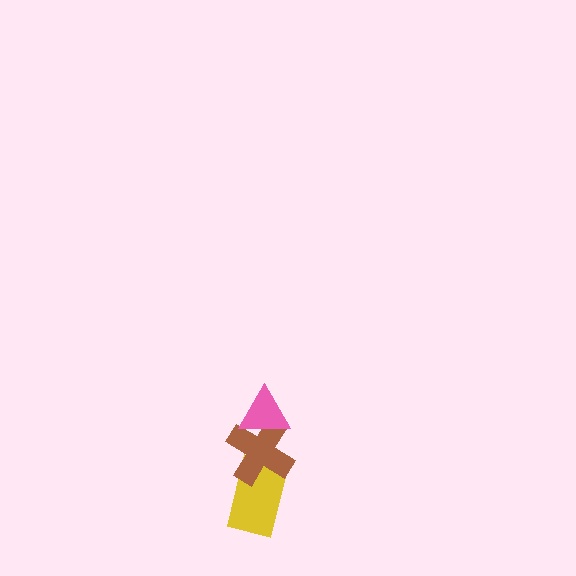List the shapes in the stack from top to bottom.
From top to bottom: the pink triangle, the brown cross, the yellow rectangle.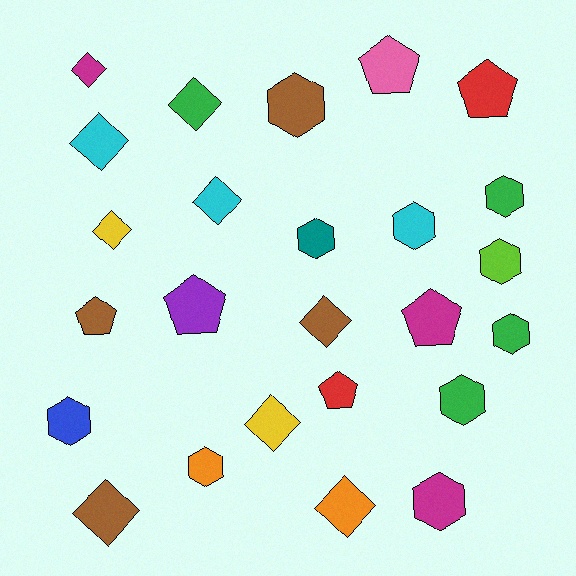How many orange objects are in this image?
There are 2 orange objects.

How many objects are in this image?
There are 25 objects.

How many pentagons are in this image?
There are 6 pentagons.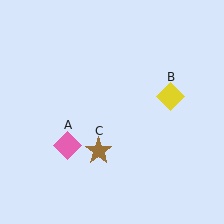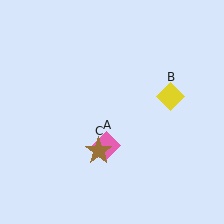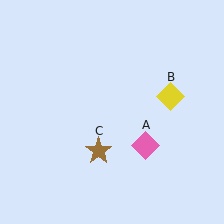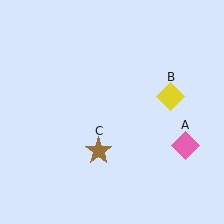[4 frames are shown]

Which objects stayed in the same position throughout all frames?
Yellow diamond (object B) and brown star (object C) remained stationary.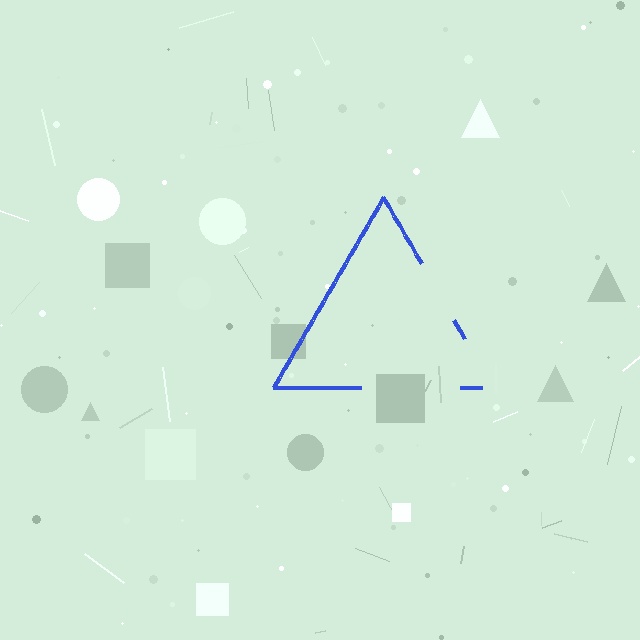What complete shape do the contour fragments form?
The contour fragments form a triangle.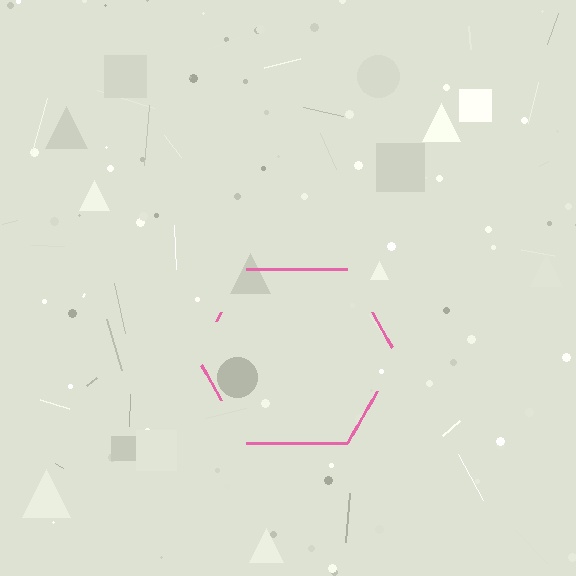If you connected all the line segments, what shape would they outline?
They would outline a hexagon.